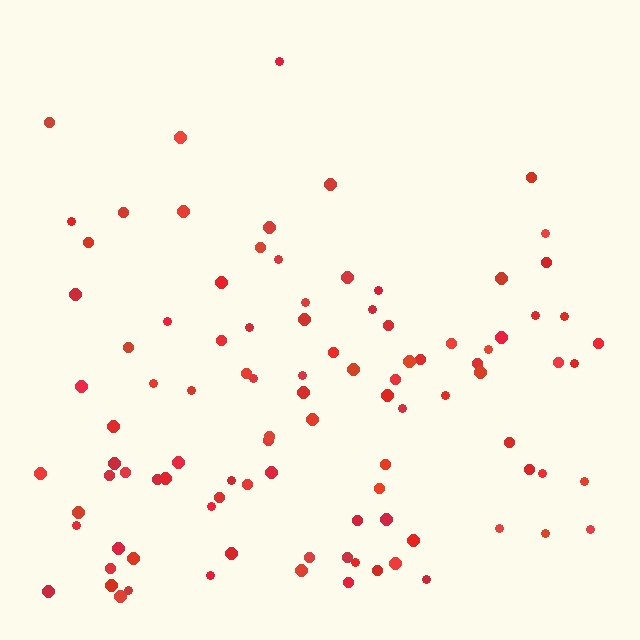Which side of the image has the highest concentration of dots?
The bottom.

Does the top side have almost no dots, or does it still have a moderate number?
Still a moderate number, just noticeably fewer than the bottom.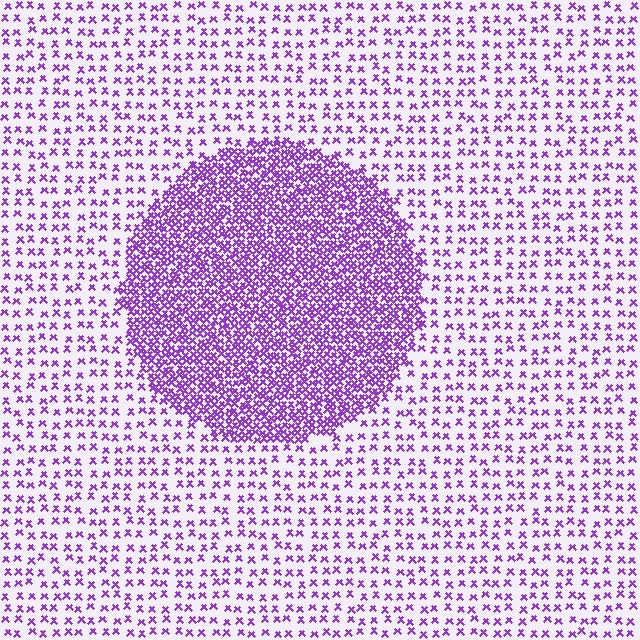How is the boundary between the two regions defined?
The boundary is defined by a change in element density (approximately 3.1x ratio). All elements are the same color, size, and shape.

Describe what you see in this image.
The image contains small purple elements arranged at two different densities. A circle-shaped region is visible where the elements are more densely packed than the surrounding area.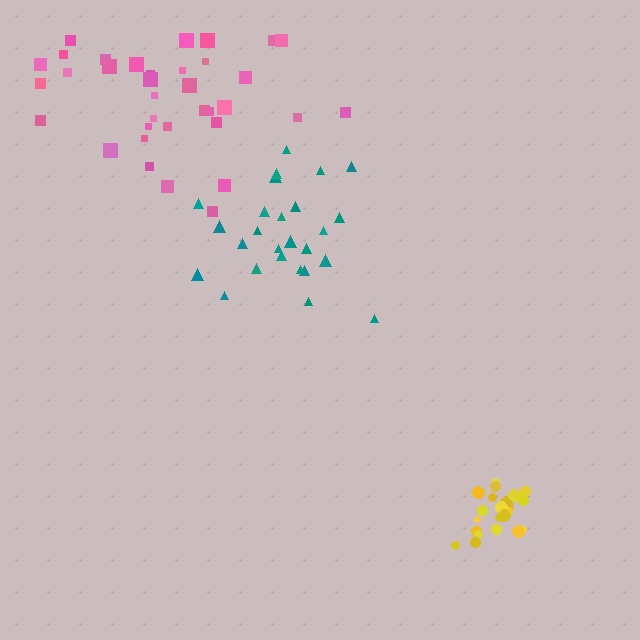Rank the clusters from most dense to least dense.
yellow, teal, pink.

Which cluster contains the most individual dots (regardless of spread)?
Pink (35).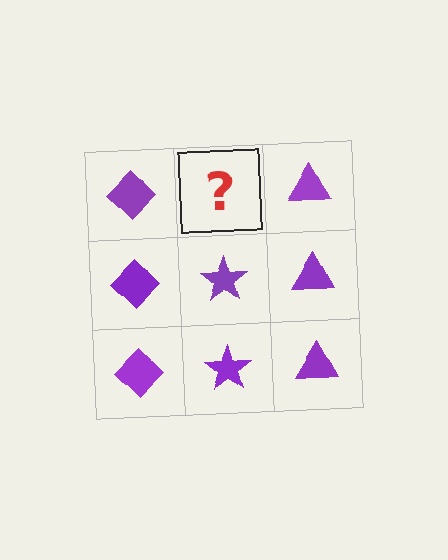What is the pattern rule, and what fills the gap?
The rule is that each column has a consistent shape. The gap should be filled with a purple star.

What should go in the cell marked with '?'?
The missing cell should contain a purple star.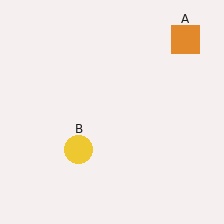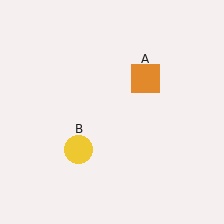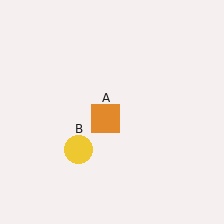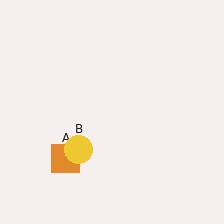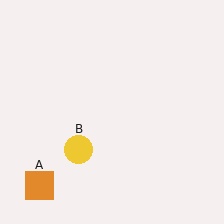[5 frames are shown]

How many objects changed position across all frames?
1 object changed position: orange square (object A).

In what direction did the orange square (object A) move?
The orange square (object A) moved down and to the left.